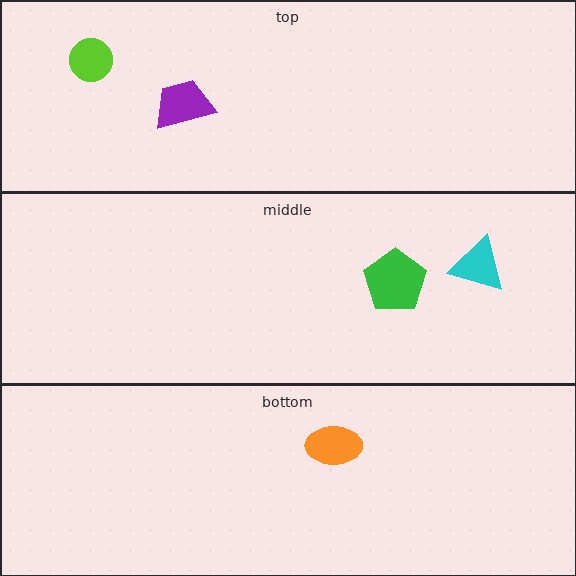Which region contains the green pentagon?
The middle region.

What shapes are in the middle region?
The cyan triangle, the green pentagon.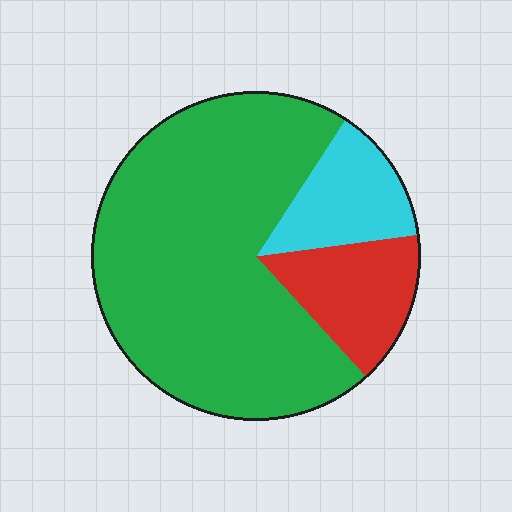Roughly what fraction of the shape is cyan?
Cyan covers 14% of the shape.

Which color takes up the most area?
Green, at roughly 70%.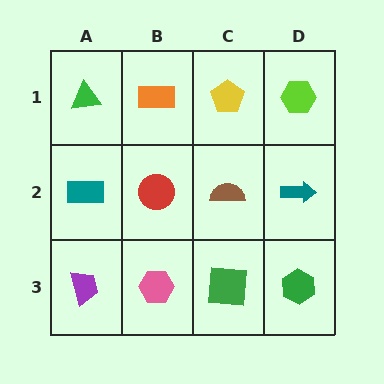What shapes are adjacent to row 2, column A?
A green triangle (row 1, column A), a purple trapezoid (row 3, column A), a red circle (row 2, column B).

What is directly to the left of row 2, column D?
A brown semicircle.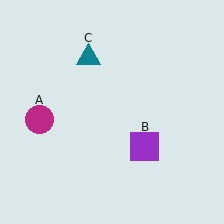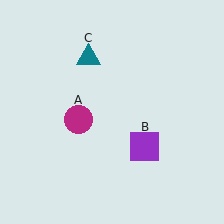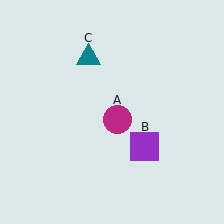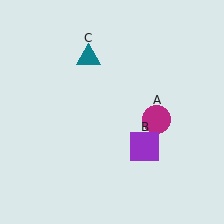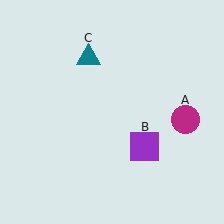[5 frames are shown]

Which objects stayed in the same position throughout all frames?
Purple square (object B) and teal triangle (object C) remained stationary.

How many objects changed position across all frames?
1 object changed position: magenta circle (object A).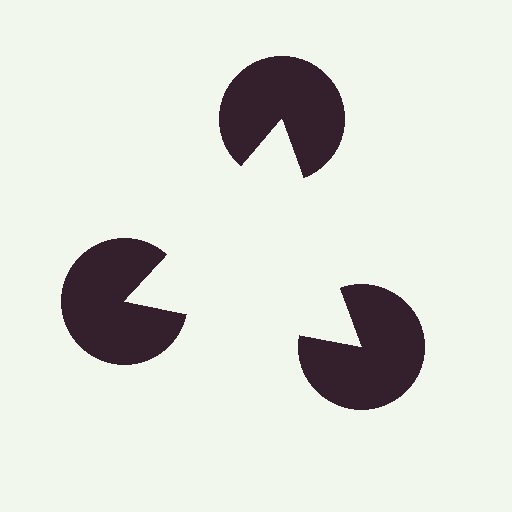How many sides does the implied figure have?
3 sides.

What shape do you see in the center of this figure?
An illusory triangle — its edges are inferred from the aligned wedge cuts in the pac-man discs, not physically drawn.